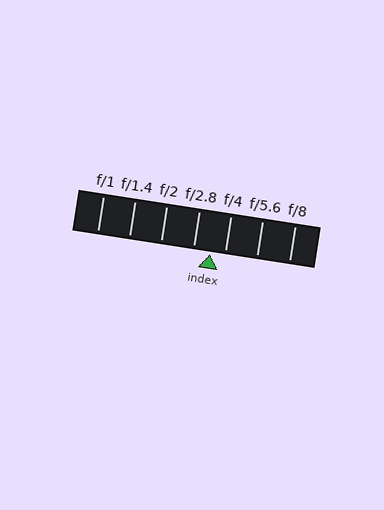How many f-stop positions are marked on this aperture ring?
There are 7 f-stop positions marked.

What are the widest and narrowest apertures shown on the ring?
The widest aperture shown is f/1 and the narrowest is f/8.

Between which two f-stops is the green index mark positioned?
The index mark is between f/2.8 and f/4.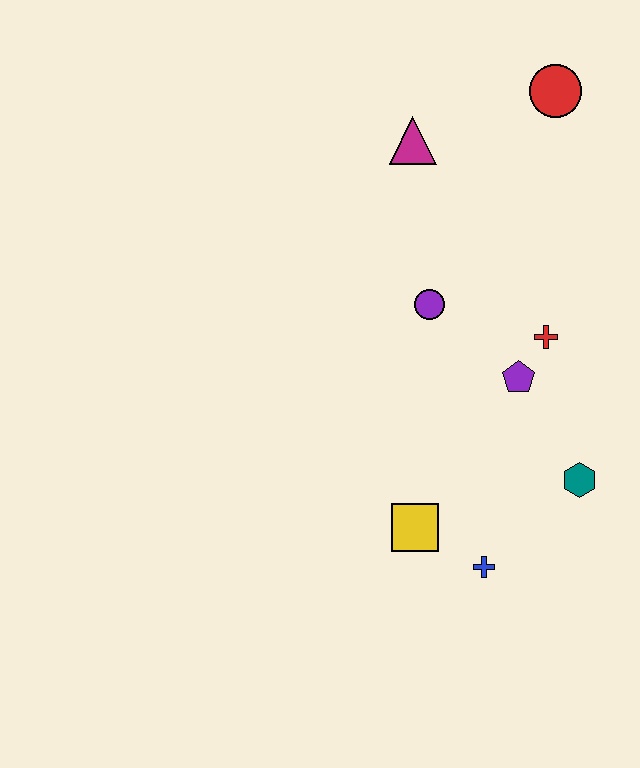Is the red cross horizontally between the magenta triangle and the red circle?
Yes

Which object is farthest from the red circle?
The blue cross is farthest from the red circle.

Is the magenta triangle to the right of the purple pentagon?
No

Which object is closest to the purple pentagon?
The red cross is closest to the purple pentagon.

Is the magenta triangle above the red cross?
Yes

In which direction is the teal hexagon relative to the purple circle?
The teal hexagon is below the purple circle.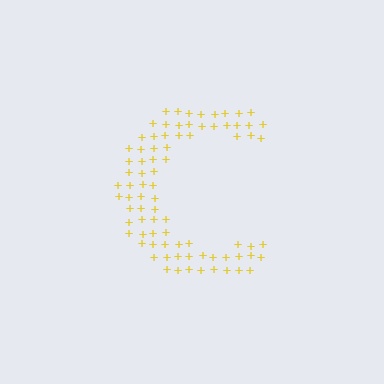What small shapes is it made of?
It is made of small plus signs.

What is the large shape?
The large shape is the letter C.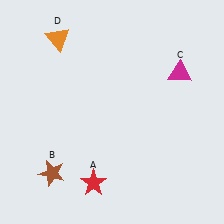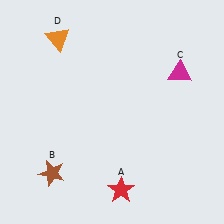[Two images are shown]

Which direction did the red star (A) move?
The red star (A) moved right.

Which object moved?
The red star (A) moved right.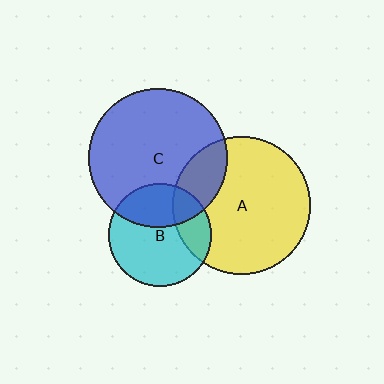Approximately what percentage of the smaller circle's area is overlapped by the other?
Approximately 20%.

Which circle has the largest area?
Circle C (blue).